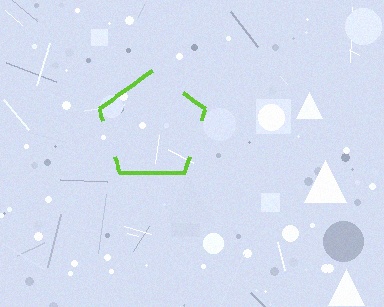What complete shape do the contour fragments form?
The contour fragments form a pentagon.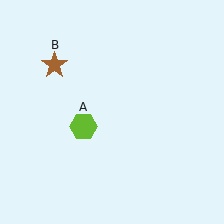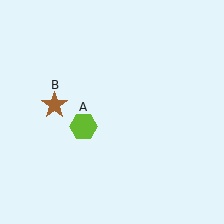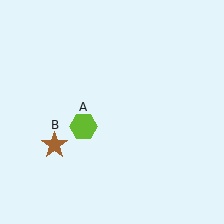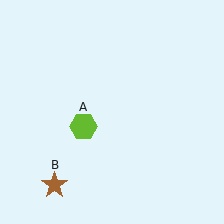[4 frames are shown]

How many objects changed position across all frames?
1 object changed position: brown star (object B).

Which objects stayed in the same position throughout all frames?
Lime hexagon (object A) remained stationary.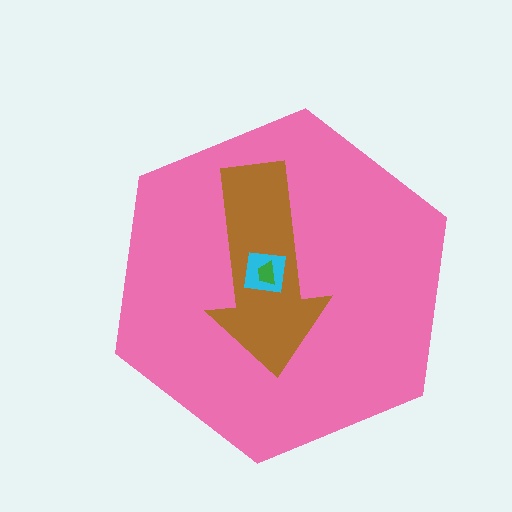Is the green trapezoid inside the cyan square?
Yes.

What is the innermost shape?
The green trapezoid.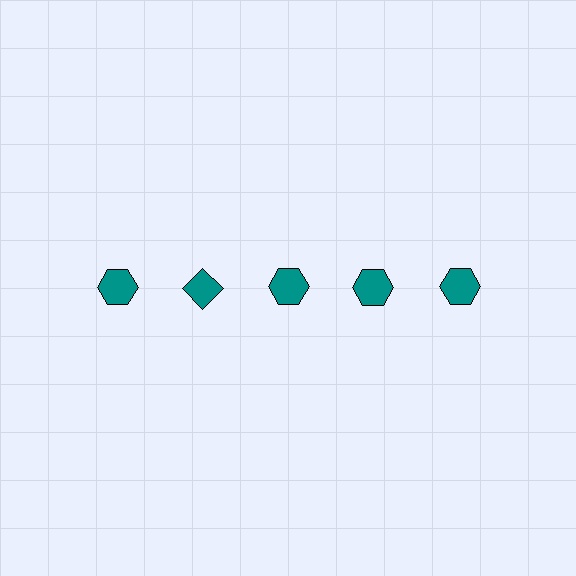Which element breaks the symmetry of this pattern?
The teal diamond in the top row, second from left column breaks the symmetry. All other shapes are teal hexagons.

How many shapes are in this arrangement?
There are 5 shapes arranged in a grid pattern.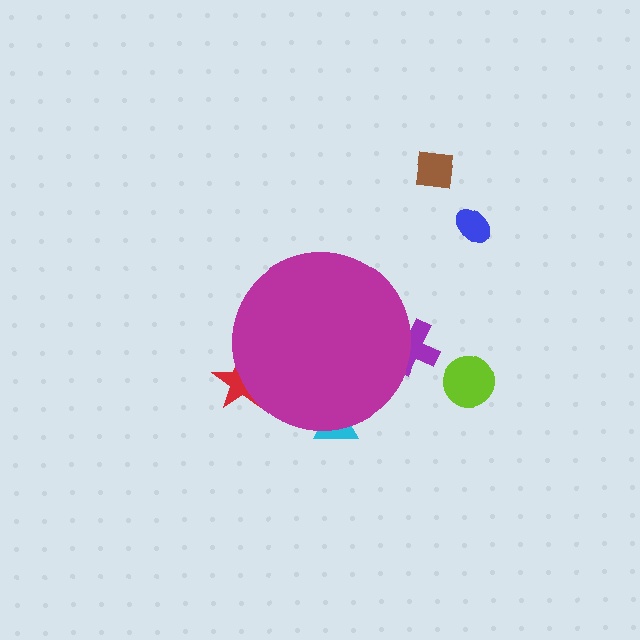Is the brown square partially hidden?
No, the brown square is fully visible.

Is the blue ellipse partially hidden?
No, the blue ellipse is fully visible.